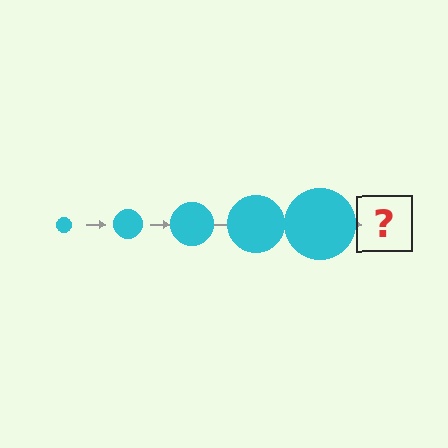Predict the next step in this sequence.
The next step is a cyan circle, larger than the previous one.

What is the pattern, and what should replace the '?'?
The pattern is that the circle gets progressively larger each step. The '?' should be a cyan circle, larger than the previous one.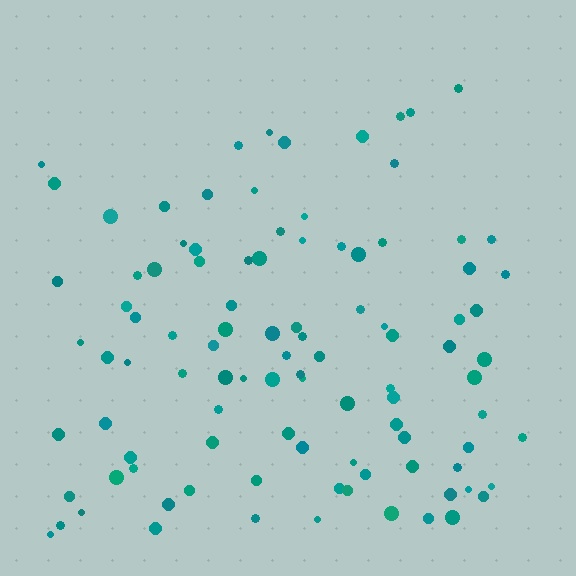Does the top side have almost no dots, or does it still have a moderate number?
Still a moderate number, just noticeably fewer than the bottom.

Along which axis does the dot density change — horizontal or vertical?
Vertical.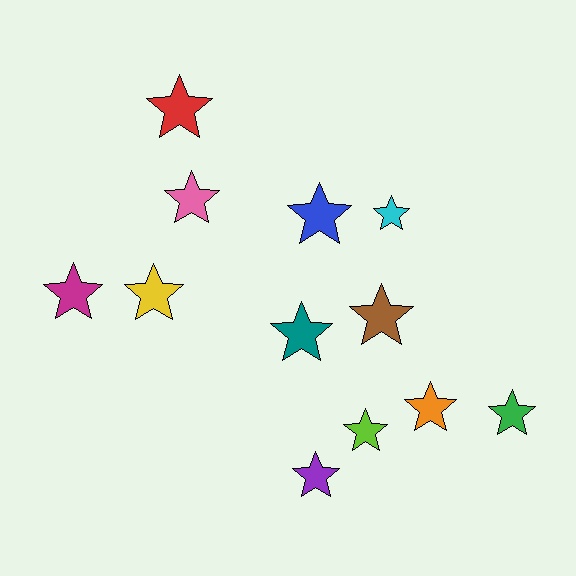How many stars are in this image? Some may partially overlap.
There are 12 stars.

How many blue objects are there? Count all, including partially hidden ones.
There is 1 blue object.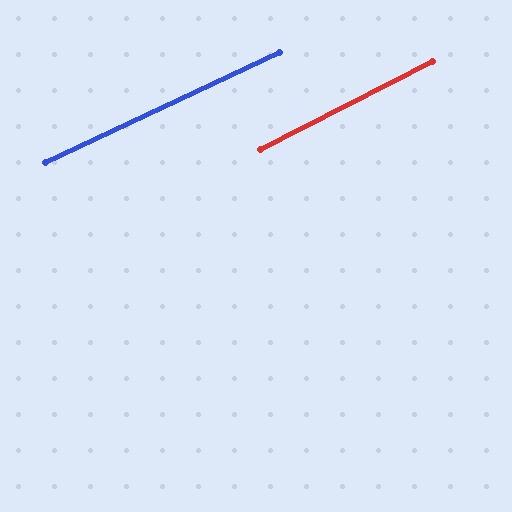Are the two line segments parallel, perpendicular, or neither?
Parallel — their directions differ by only 1.8°.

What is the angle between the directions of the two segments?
Approximately 2 degrees.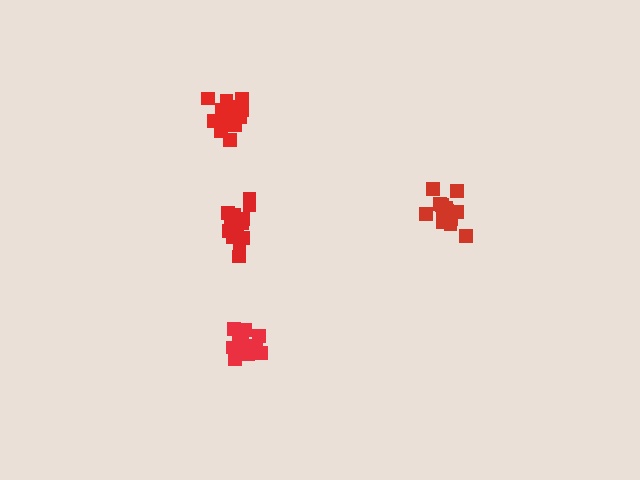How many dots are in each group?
Group 1: 20 dots, Group 2: 18 dots, Group 3: 16 dots, Group 4: 15 dots (69 total).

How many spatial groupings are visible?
There are 4 spatial groupings.